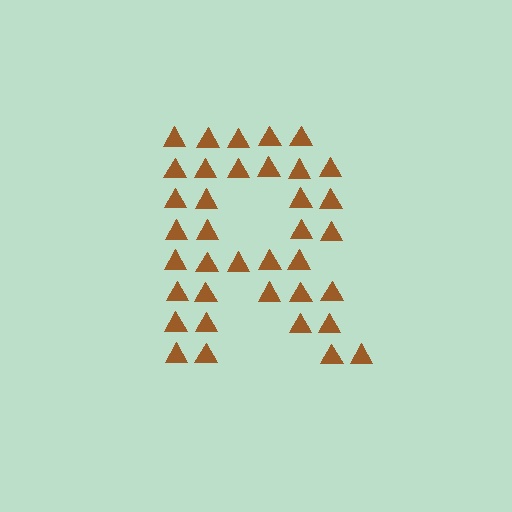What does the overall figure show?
The overall figure shows the letter R.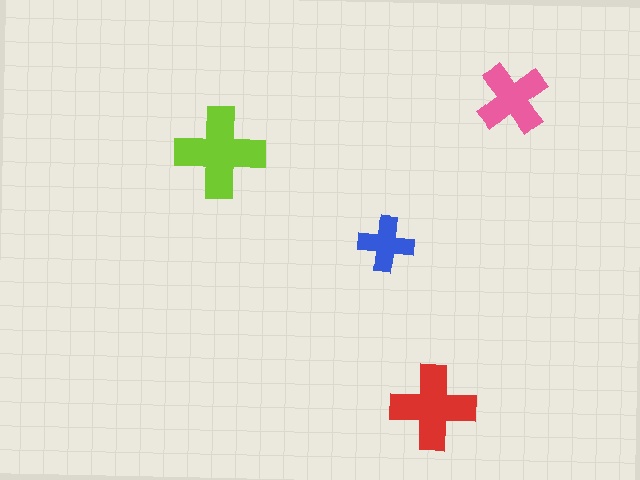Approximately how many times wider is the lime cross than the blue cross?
About 1.5 times wider.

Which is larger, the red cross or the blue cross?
The red one.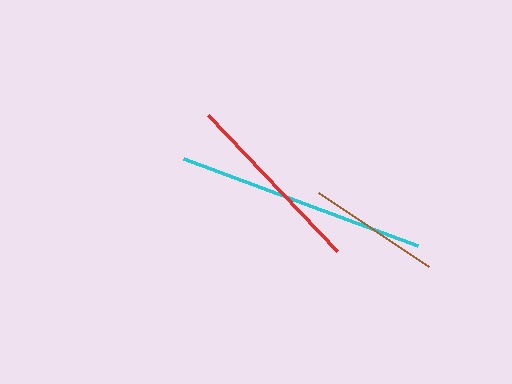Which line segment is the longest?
The cyan line is the longest at approximately 250 pixels.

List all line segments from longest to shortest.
From longest to shortest: cyan, red, brown.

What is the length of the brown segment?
The brown segment is approximately 133 pixels long.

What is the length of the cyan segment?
The cyan segment is approximately 250 pixels long.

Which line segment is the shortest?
The brown line is the shortest at approximately 133 pixels.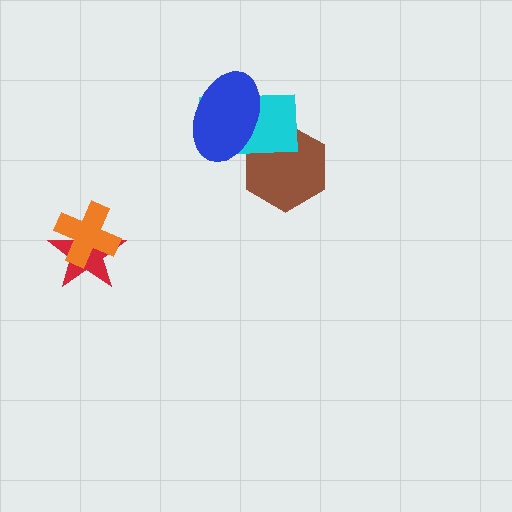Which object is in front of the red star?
The orange cross is in front of the red star.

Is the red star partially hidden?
Yes, it is partially covered by another shape.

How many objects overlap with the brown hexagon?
2 objects overlap with the brown hexagon.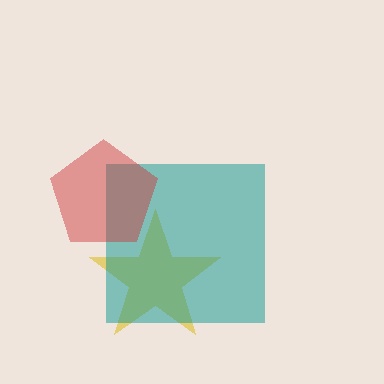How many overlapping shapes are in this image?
There are 3 overlapping shapes in the image.